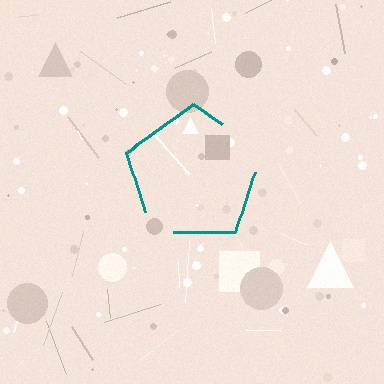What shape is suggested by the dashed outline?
The dashed outline suggests a pentagon.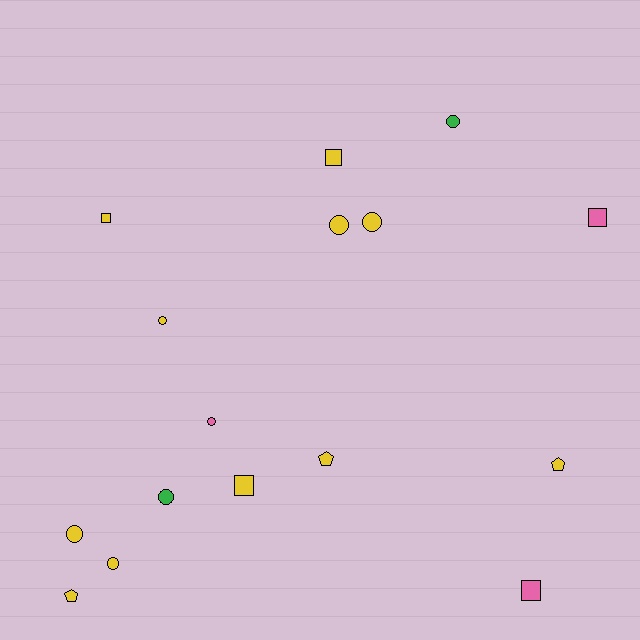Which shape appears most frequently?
Circle, with 8 objects.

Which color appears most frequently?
Yellow, with 11 objects.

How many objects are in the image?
There are 16 objects.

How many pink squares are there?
There are 2 pink squares.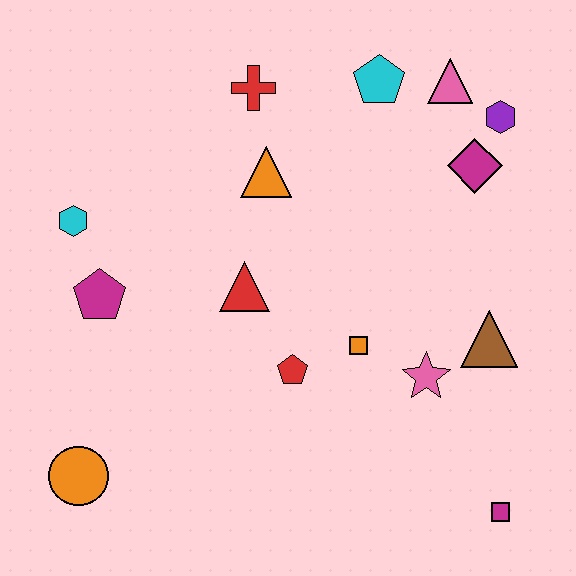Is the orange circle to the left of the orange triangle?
Yes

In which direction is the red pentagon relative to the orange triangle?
The red pentagon is below the orange triangle.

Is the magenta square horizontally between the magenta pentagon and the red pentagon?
No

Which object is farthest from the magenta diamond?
The orange circle is farthest from the magenta diamond.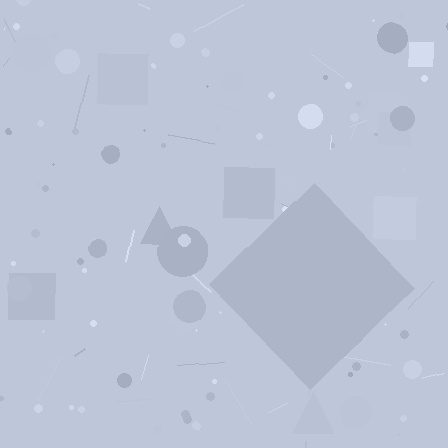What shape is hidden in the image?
A diamond is hidden in the image.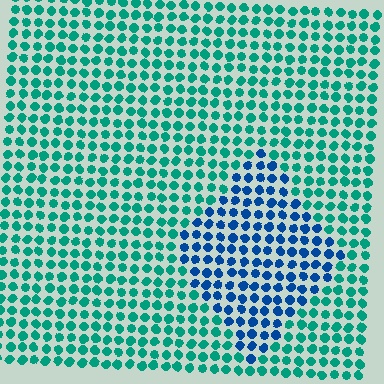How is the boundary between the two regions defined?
The boundary is defined purely by a slight shift in hue (about 46 degrees). Spacing, size, and orientation are identical on both sides.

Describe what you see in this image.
The image is filled with small teal elements in a uniform arrangement. A diamond-shaped region is visible where the elements are tinted to a slightly different hue, forming a subtle color boundary.